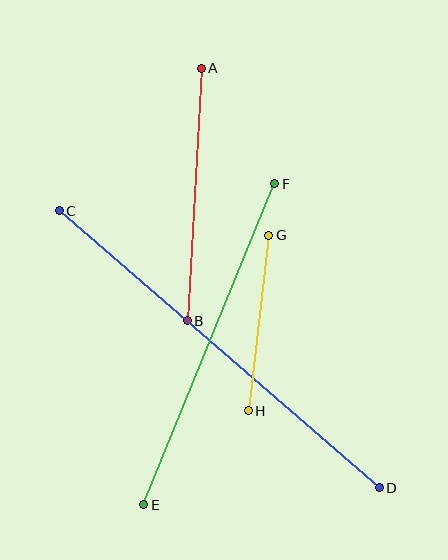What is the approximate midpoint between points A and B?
The midpoint is at approximately (194, 195) pixels.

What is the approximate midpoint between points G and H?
The midpoint is at approximately (258, 323) pixels.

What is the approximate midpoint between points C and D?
The midpoint is at approximately (219, 349) pixels.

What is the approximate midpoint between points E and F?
The midpoint is at approximately (209, 344) pixels.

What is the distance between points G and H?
The distance is approximately 176 pixels.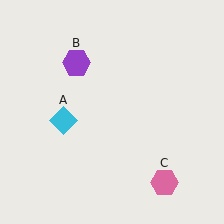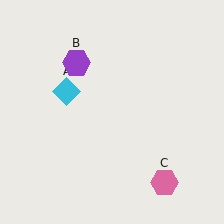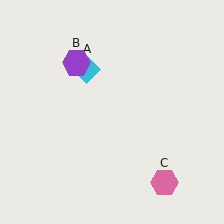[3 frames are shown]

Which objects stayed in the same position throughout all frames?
Purple hexagon (object B) and pink hexagon (object C) remained stationary.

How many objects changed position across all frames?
1 object changed position: cyan diamond (object A).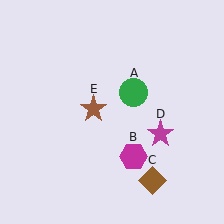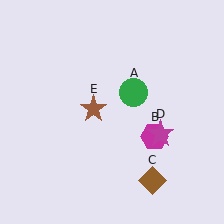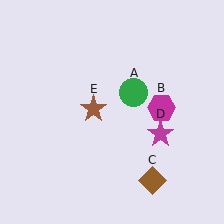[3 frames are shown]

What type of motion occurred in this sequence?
The magenta hexagon (object B) rotated counterclockwise around the center of the scene.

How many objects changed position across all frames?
1 object changed position: magenta hexagon (object B).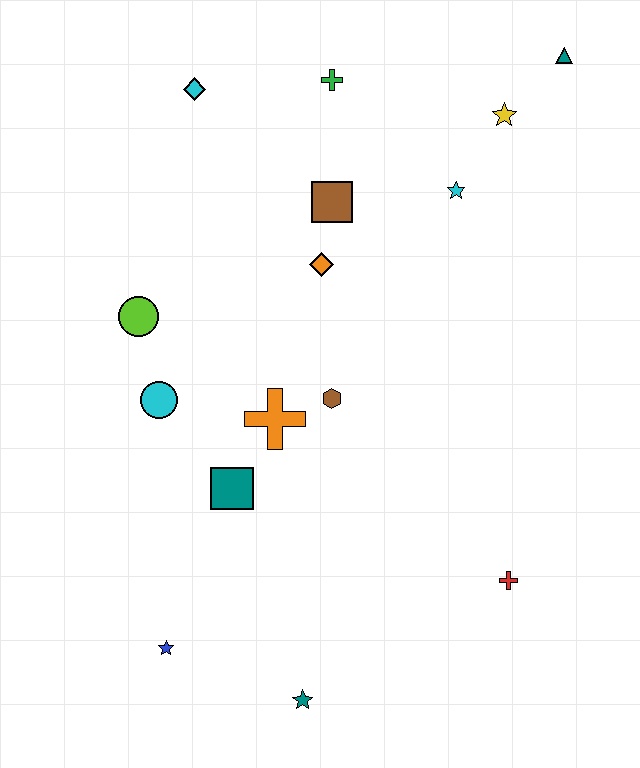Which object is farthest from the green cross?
The teal star is farthest from the green cross.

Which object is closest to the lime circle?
The cyan circle is closest to the lime circle.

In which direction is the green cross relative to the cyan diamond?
The green cross is to the right of the cyan diamond.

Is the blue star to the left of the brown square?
Yes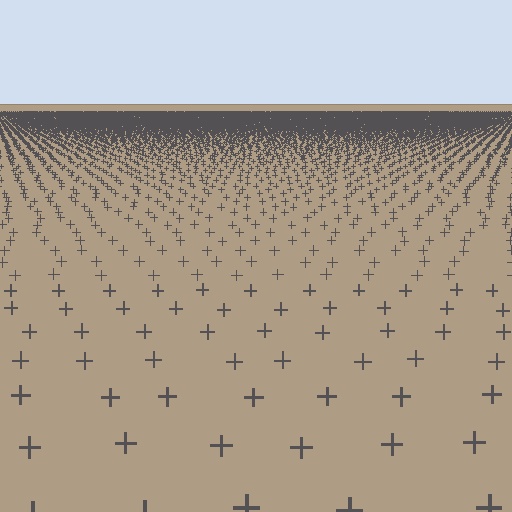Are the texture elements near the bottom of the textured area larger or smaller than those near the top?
Larger. Near the bottom, elements are closer to the viewer and appear at a bigger on-screen size.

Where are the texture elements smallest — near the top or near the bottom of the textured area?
Near the top.